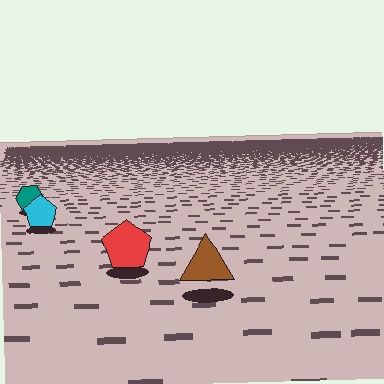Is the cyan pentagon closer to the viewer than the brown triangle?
No. The brown triangle is closer — you can tell from the texture gradient: the ground texture is coarser near it.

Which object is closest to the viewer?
The brown triangle is closest. The texture marks near it are larger and more spread out.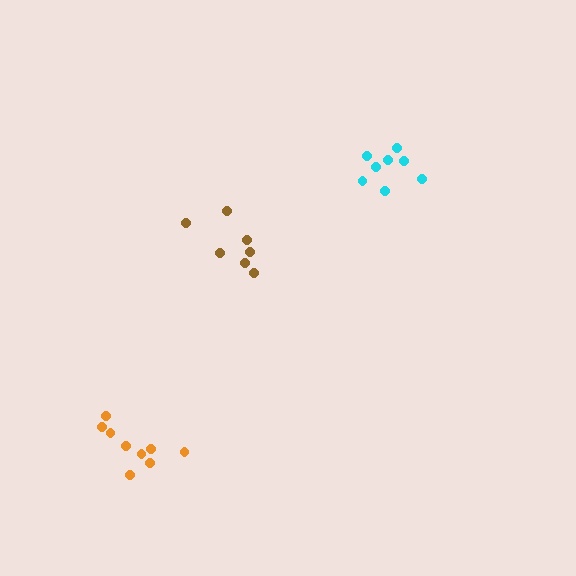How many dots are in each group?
Group 1: 8 dots, Group 2: 9 dots, Group 3: 7 dots (24 total).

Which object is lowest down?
The orange cluster is bottommost.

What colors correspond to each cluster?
The clusters are colored: cyan, orange, brown.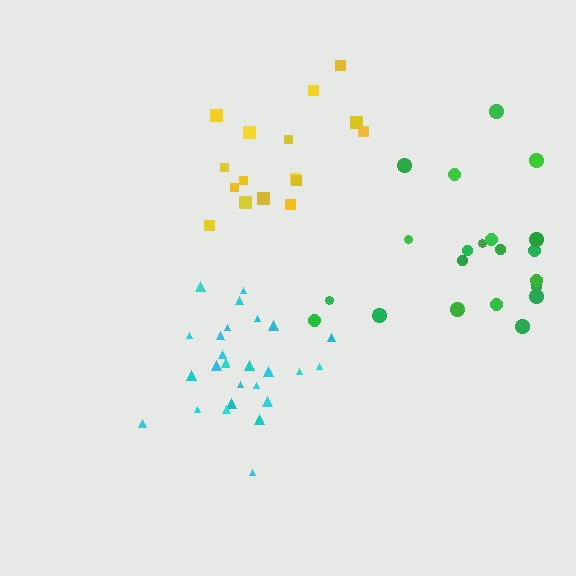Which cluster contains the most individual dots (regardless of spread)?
Cyan (27).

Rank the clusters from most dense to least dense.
cyan, yellow, green.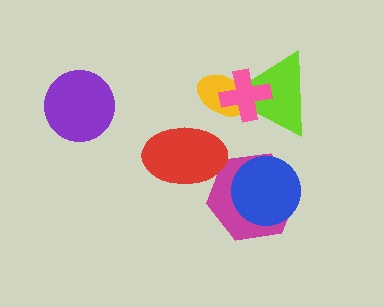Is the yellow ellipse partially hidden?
Yes, it is partially covered by another shape.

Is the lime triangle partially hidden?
Yes, it is partially covered by another shape.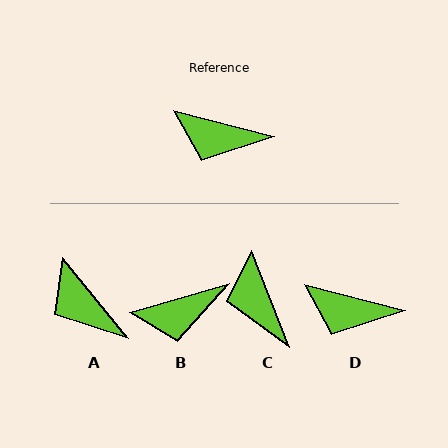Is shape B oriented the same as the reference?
No, it is off by about 31 degrees.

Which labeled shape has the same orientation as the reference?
D.